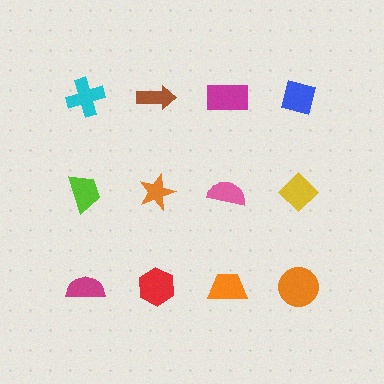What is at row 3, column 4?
An orange circle.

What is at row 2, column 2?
An orange star.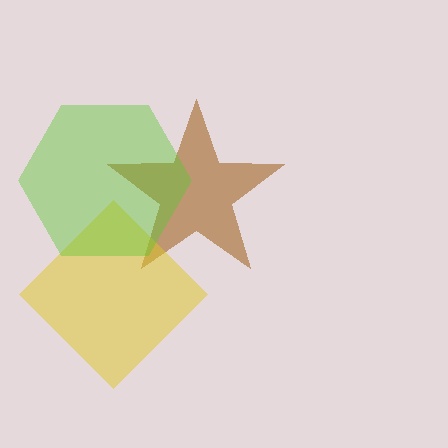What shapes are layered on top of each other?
The layered shapes are: a brown star, a yellow diamond, a lime hexagon.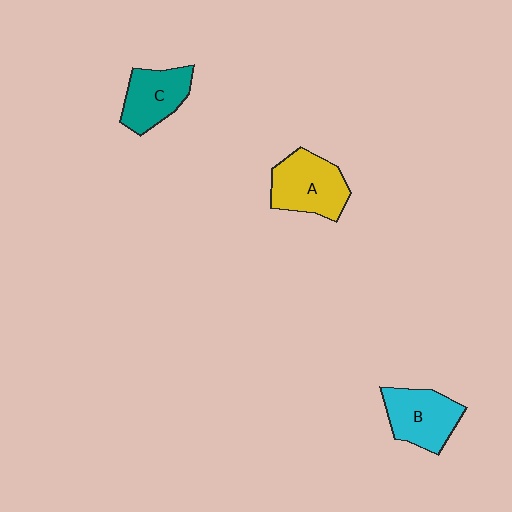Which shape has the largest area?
Shape A (yellow).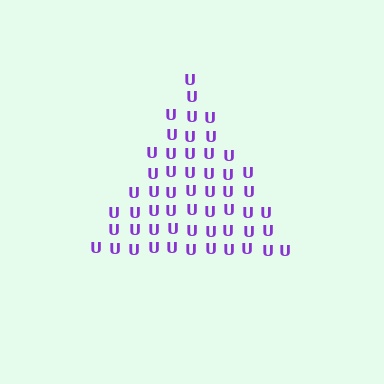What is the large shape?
The large shape is a triangle.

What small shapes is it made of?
It is made of small letter U's.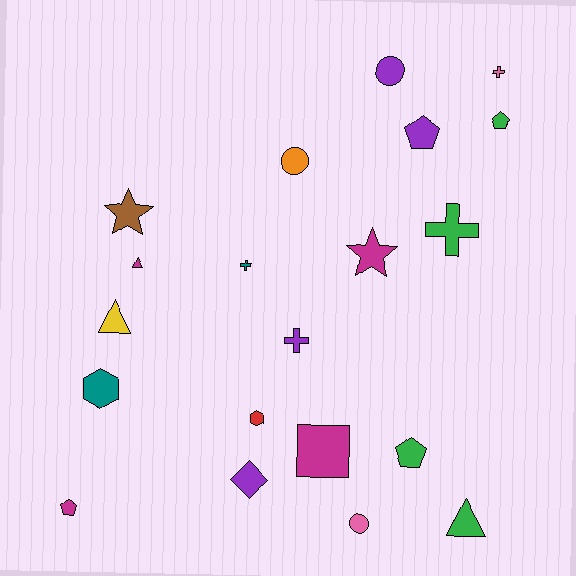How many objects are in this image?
There are 20 objects.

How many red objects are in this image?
There is 1 red object.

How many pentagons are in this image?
There are 4 pentagons.